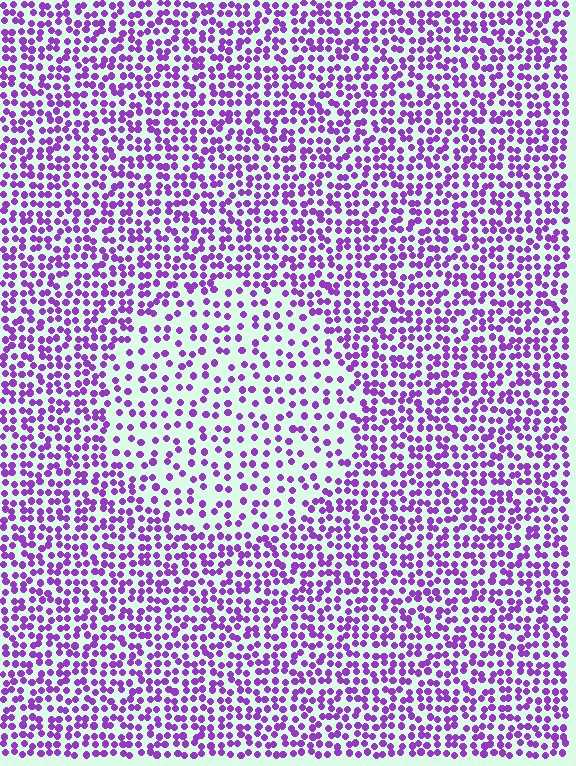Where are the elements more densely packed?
The elements are more densely packed outside the circle boundary.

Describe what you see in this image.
The image contains small purple elements arranged at two different densities. A circle-shaped region is visible where the elements are less densely packed than the surrounding area.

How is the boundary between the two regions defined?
The boundary is defined by a change in element density (approximately 1.9x ratio). All elements are the same color, size, and shape.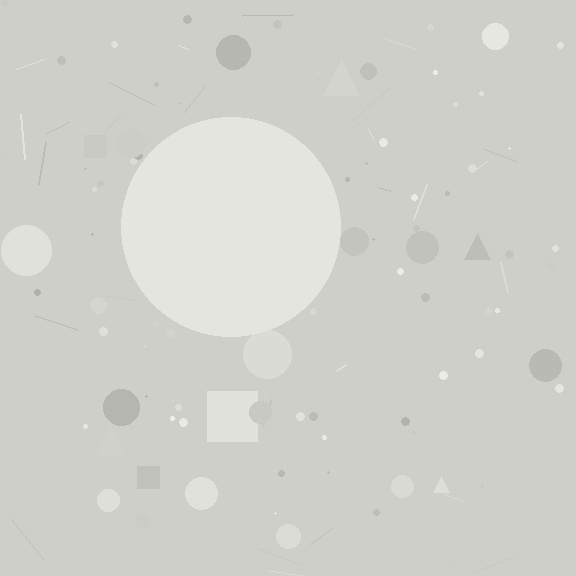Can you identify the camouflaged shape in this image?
The camouflaged shape is a circle.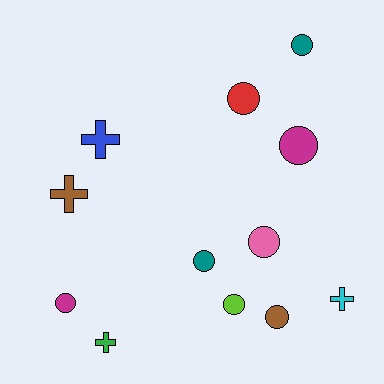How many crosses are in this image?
There are 4 crosses.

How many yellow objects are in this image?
There are no yellow objects.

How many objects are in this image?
There are 12 objects.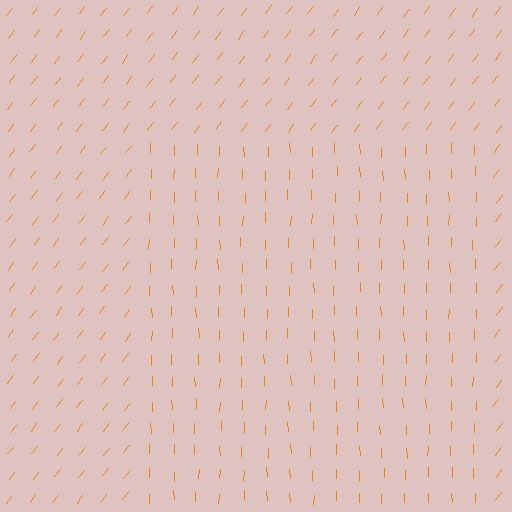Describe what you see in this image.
The image is filled with small orange line segments. A rectangle region in the image has lines oriented differently from the surrounding lines, creating a visible texture boundary.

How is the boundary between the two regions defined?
The boundary is defined purely by a change in line orientation (approximately 38 degrees difference). All lines are the same color and thickness.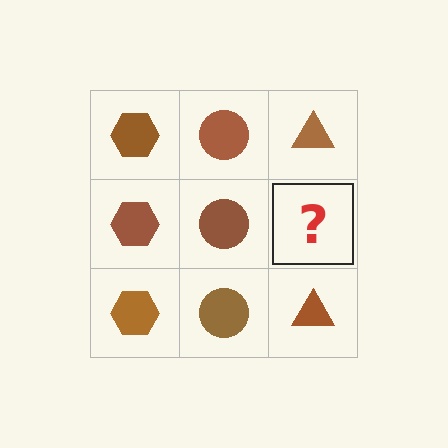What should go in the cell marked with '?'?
The missing cell should contain a brown triangle.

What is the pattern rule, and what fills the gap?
The rule is that each column has a consistent shape. The gap should be filled with a brown triangle.